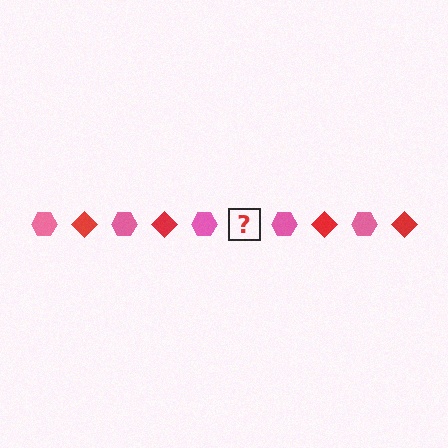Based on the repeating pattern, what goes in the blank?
The blank should be a red diamond.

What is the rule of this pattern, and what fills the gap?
The rule is that the pattern alternates between pink hexagon and red diamond. The gap should be filled with a red diamond.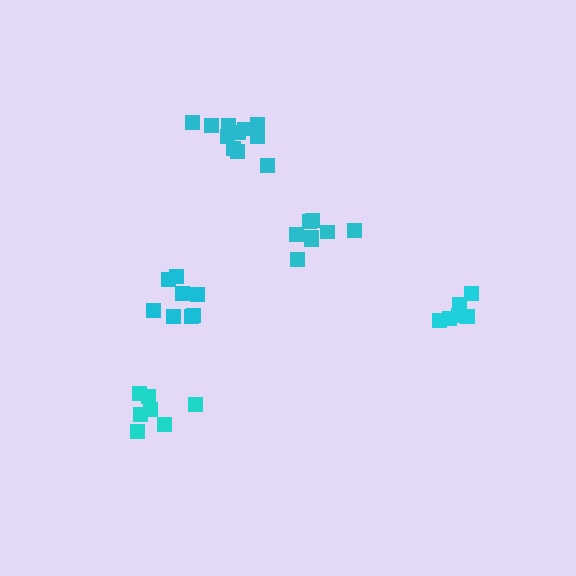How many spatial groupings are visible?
There are 5 spatial groupings.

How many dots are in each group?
Group 1: 8 dots, Group 2: 11 dots, Group 3: 8 dots, Group 4: 7 dots, Group 5: 6 dots (40 total).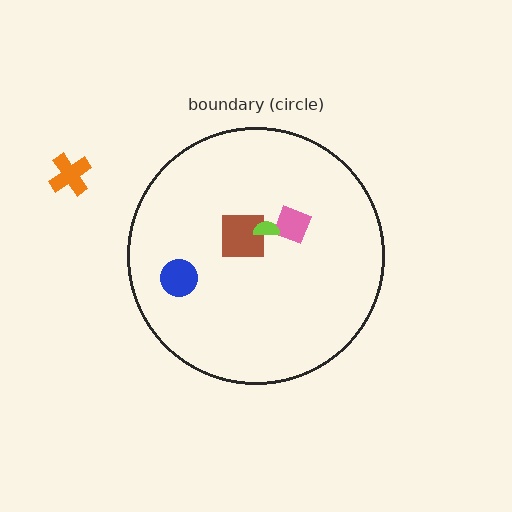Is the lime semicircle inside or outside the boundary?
Inside.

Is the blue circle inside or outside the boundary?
Inside.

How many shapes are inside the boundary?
4 inside, 1 outside.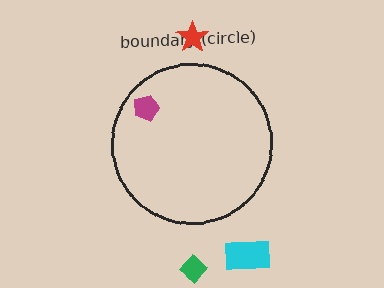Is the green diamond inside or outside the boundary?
Outside.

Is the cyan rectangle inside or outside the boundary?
Outside.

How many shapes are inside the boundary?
1 inside, 3 outside.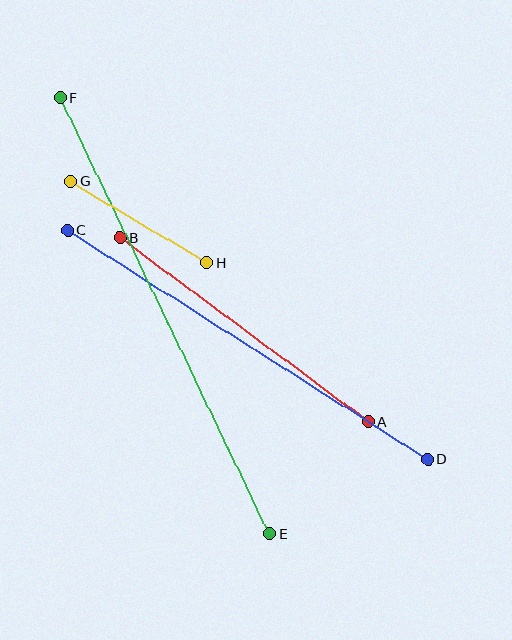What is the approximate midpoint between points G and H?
The midpoint is at approximately (139, 222) pixels.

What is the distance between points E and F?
The distance is approximately 483 pixels.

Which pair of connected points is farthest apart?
Points E and F are farthest apart.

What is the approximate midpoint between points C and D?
The midpoint is at approximately (248, 345) pixels.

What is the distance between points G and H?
The distance is approximately 159 pixels.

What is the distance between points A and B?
The distance is approximately 309 pixels.